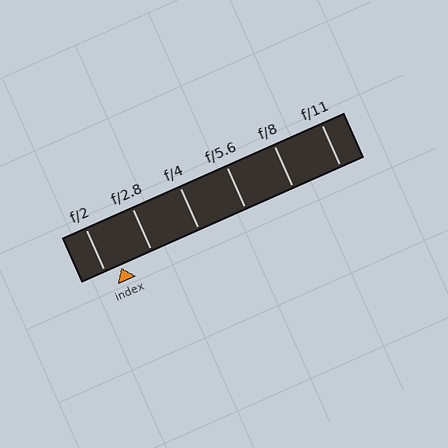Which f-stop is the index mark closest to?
The index mark is closest to f/2.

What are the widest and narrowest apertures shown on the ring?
The widest aperture shown is f/2 and the narrowest is f/11.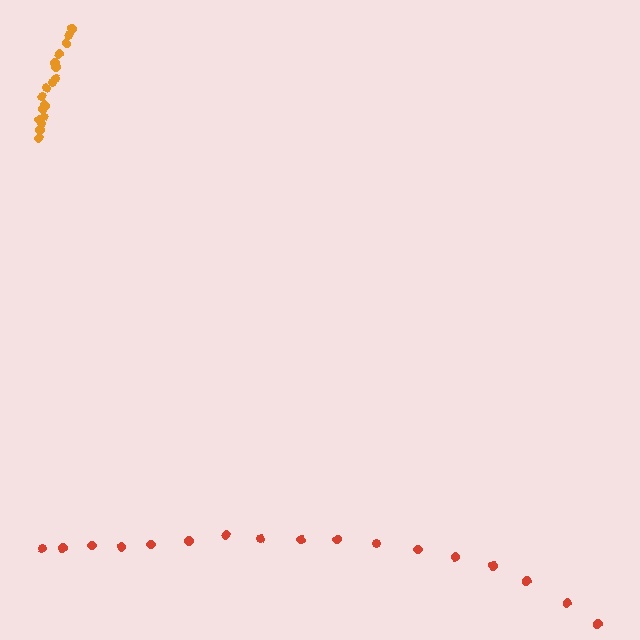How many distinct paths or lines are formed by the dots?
There are 2 distinct paths.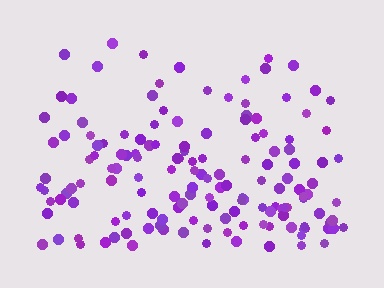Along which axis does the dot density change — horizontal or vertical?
Vertical.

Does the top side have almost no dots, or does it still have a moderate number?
Still a moderate number, just noticeably fewer than the bottom.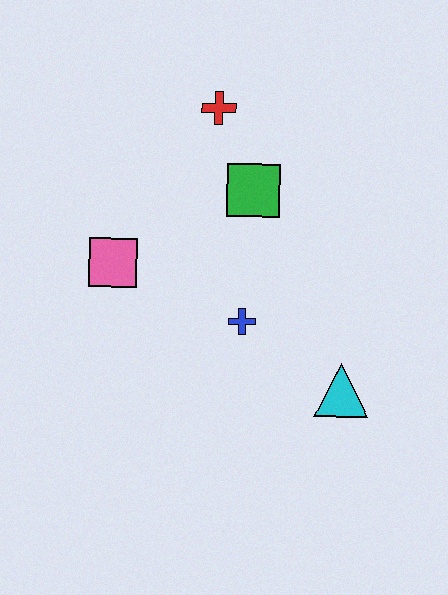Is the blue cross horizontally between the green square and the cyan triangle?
No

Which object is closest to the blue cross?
The cyan triangle is closest to the blue cross.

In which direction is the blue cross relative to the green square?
The blue cross is below the green square.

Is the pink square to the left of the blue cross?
Yes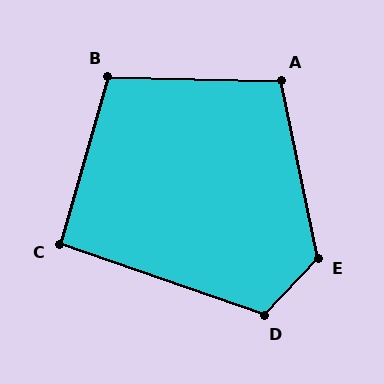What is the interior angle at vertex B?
Approximately 105 degrees (obtuse).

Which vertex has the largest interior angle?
E, at approximately 124 degrees.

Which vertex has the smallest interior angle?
C, at approximately 93 degrees.